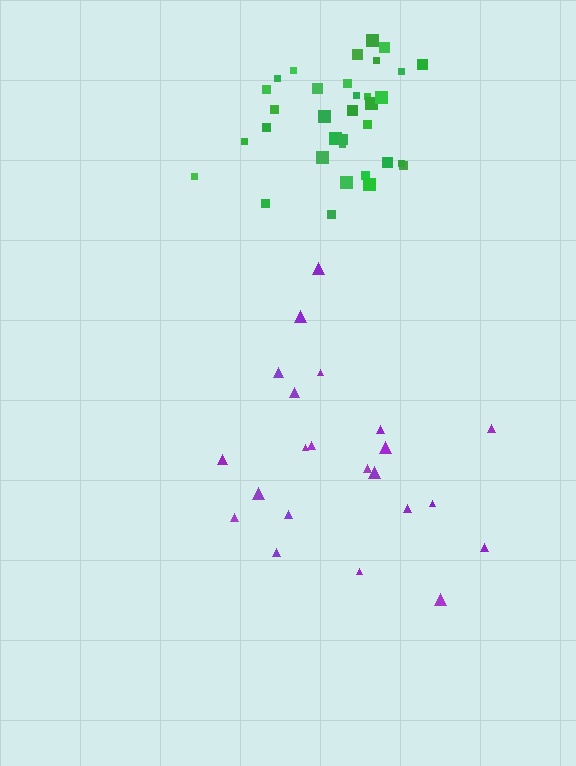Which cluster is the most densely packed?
Green.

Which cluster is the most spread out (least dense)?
Purple.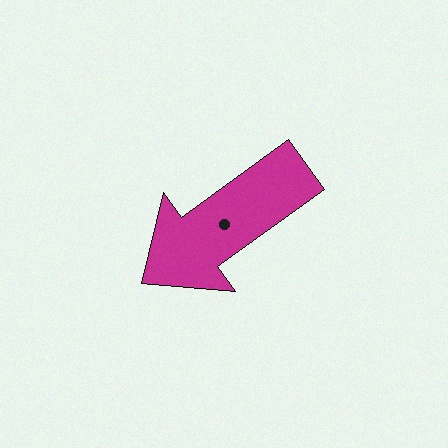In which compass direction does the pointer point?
Southwest.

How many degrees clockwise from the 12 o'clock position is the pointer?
Approximately 234 degrees.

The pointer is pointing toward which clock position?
Roughly 8 o'clock.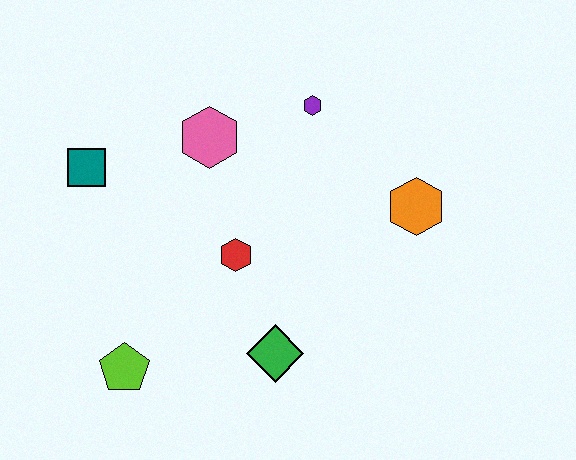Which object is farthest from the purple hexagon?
The lime pentagon is farthest from the purple hexagon.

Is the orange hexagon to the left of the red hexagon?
No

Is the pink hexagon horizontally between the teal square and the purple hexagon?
Yes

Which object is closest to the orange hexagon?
The purple hexagon is closest to the orange hexagon.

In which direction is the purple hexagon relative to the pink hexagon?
The purple hexagon is to the right of the pink hexagon.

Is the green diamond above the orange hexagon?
No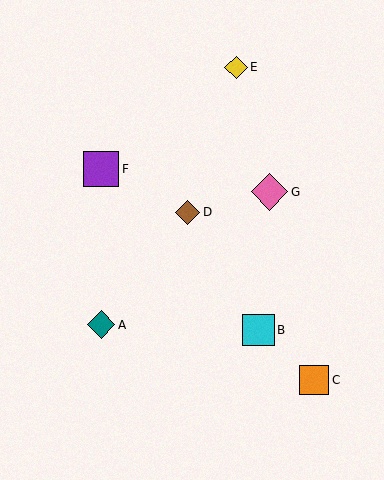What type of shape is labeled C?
Shape C is an orange square.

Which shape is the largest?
The pink diamond (labeled G) is the largest.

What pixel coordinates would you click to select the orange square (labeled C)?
Click at (314, 380) to select the orange square C.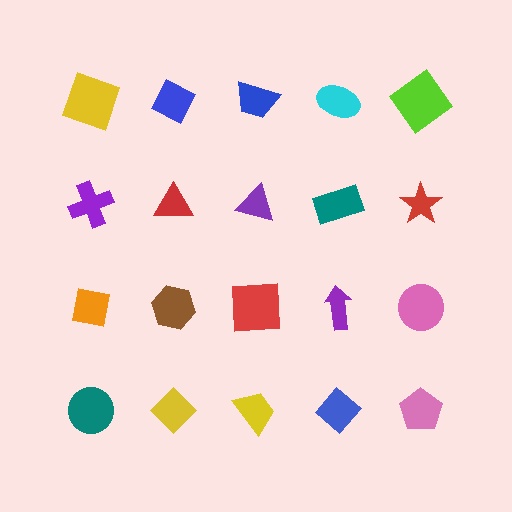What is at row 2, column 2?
A red triangle.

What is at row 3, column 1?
An orange square.